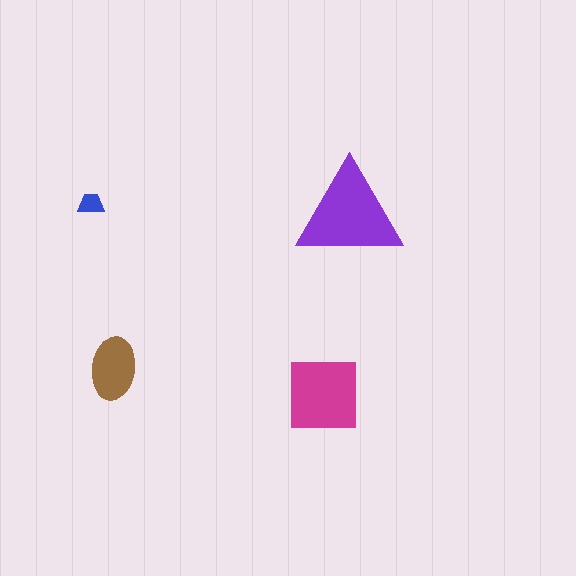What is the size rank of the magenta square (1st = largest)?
2nd.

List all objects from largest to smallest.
The purple triangle, the magenta square, the brown ellipse, the blue trapezoid.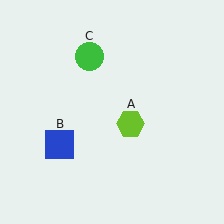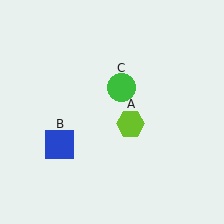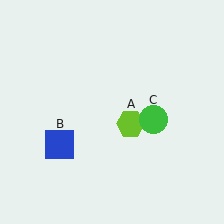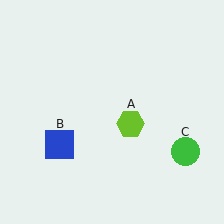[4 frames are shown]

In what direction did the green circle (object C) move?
The green circle (object C) moved down and to the right.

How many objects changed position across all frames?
1 object changed position: green circle (object C).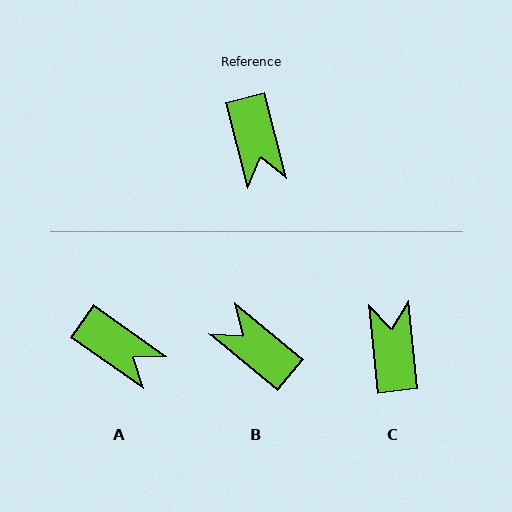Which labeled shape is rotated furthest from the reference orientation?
C, about 172 degrees away.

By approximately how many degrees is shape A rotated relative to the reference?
Approximately 40 degrees counter-clockwise.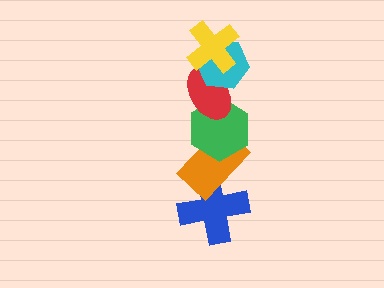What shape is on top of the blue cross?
The orange rectangle is on top of the blue cross.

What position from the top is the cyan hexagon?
The cyan hexagon is 2nd from the top.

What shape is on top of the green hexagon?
The red ellipse is on top of the green hexagon.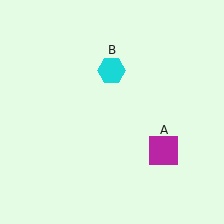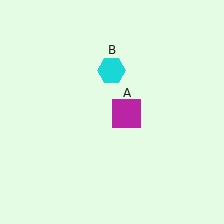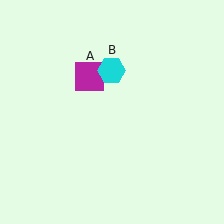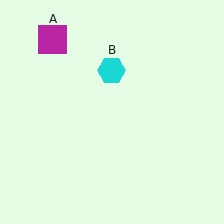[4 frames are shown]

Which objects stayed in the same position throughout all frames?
Cyan hexagon (object B) remained stationary.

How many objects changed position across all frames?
1 object changed position: magenta square (object A).